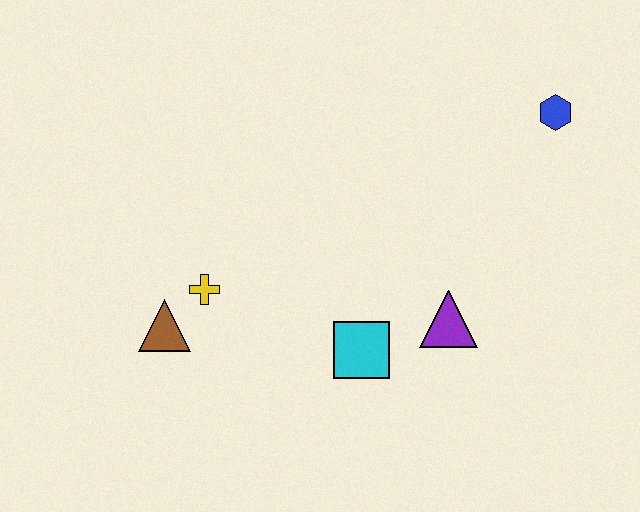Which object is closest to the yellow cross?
The brown triangle is closest to the yellow cross.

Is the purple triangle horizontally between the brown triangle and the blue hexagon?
Yes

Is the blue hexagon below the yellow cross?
No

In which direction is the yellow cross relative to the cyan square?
The yellow cross is to the left of the cyan square.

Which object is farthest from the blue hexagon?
The brown triangle is farthest from the blue hexagon.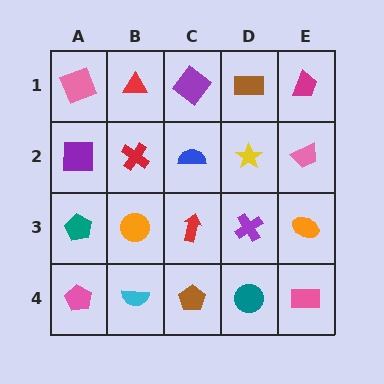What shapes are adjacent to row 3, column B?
A red cross (row 2, column B), a cyan semicircle (row 4, column B), a teal pentagon (row 3, column A), a red arrow (row 3, column C).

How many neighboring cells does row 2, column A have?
3.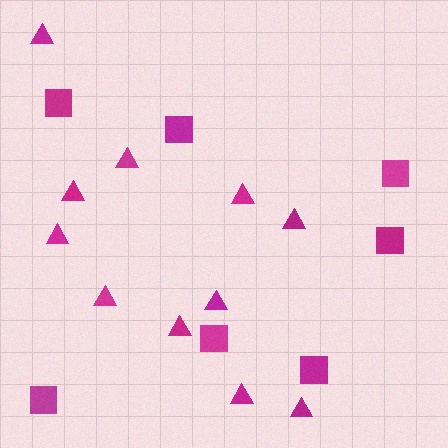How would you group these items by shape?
There are 2 groups: one group of squares (7) and one group of triangles (11).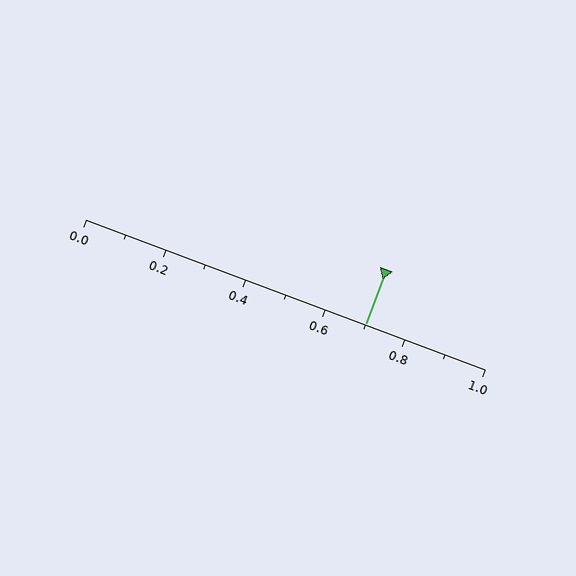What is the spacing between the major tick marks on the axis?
The major ticks are spaced 0.2 apart.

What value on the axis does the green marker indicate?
The marker indicates approximately 0.7.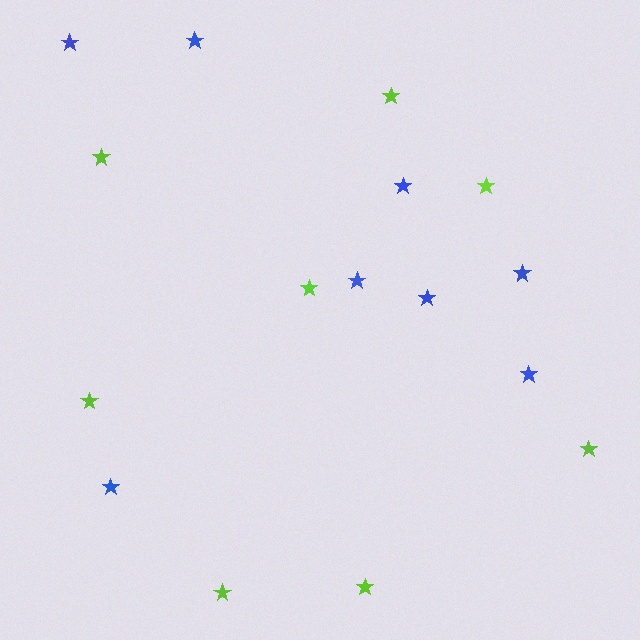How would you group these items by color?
There are 2 groups: one group of lime stars (8) and one group of blue stars (8).